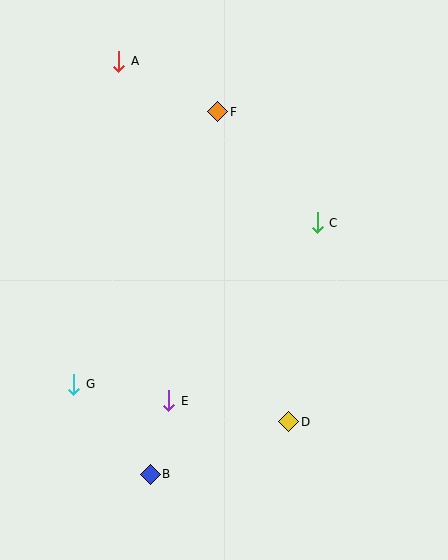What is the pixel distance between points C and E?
The distance between C and E is 232 pixels.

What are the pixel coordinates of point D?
Point D is at (289, 422).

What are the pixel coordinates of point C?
Point C is at (317, 223).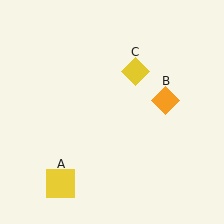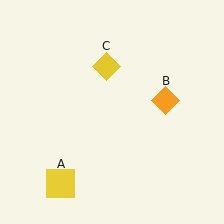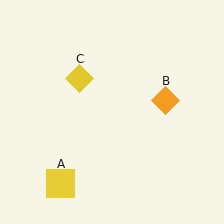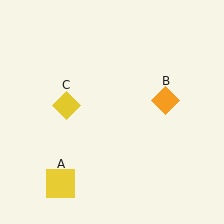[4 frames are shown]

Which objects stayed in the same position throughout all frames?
Yellow square (object A) and orange diamond (object B) remained stationary.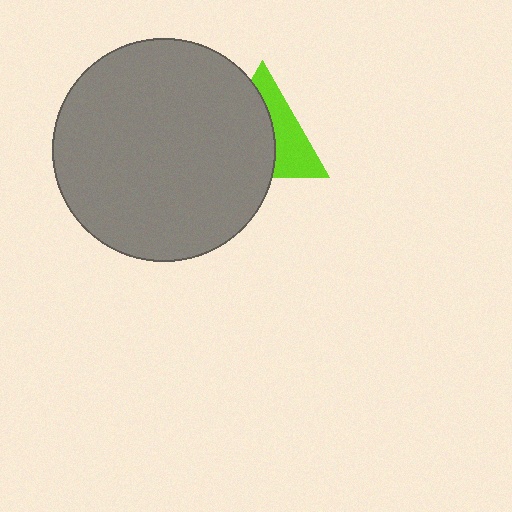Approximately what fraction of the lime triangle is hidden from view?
Roughly 58% of the lime triangle is hidden behind the gray circle.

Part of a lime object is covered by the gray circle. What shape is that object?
It is a triangle.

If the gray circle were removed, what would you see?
You would see the complete lime triangle.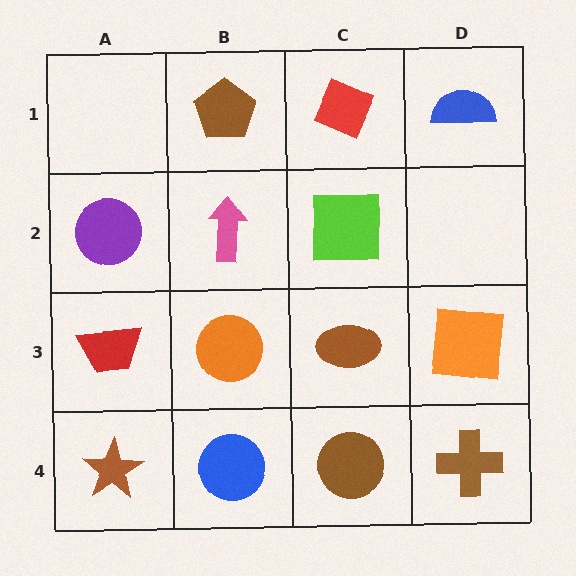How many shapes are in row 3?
4 shapes.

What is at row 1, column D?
A blue semicircle.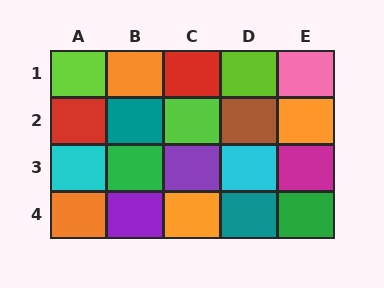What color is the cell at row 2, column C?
Lime.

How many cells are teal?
2 cells are teal.